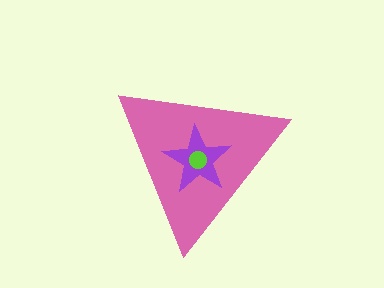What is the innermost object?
The lime circle.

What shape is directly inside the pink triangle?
The purple star.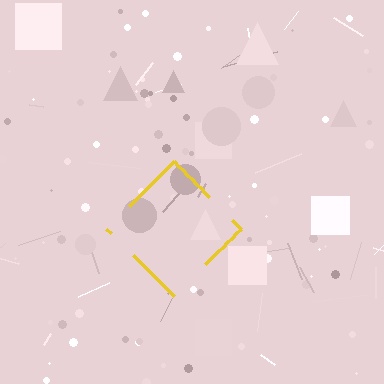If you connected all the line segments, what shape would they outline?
They would outline a diamond.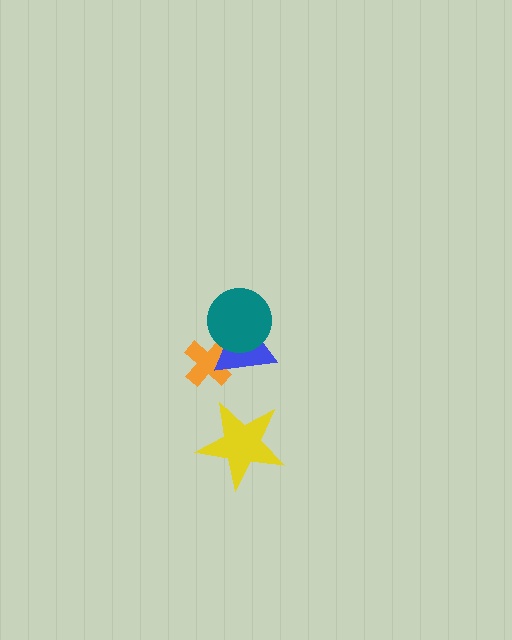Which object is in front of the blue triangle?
The teal circle is in front of the blue triangle.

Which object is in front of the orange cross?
The blue triangle is in front of the orange cross.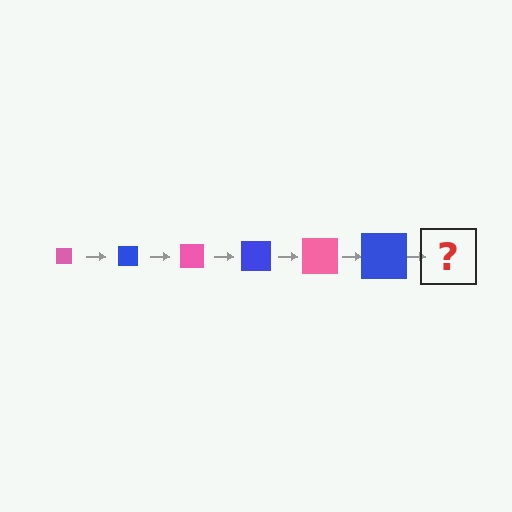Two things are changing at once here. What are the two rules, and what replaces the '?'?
The two rules are that the square grows larger each step and the color cycles through pink and blue. The '?' should be a pink square, larger than the previous one.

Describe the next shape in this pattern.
It should be a pink square, larger than the previous one.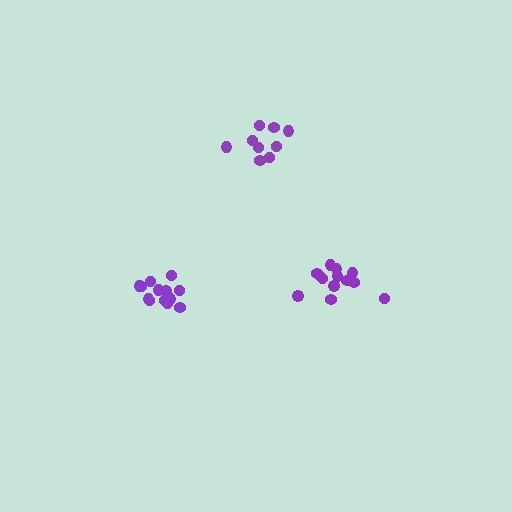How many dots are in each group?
Group 1: 13 dots, Group 2: 13 dots, Group 3: 9 dots (35 total).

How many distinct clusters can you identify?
There are 3 distinct clusters.